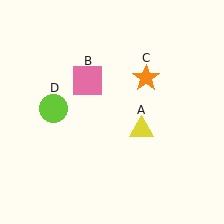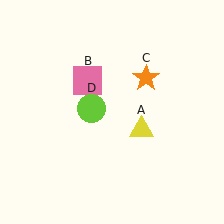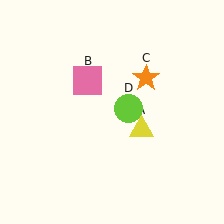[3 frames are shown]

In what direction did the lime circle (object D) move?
The lime circle (object D) moved right.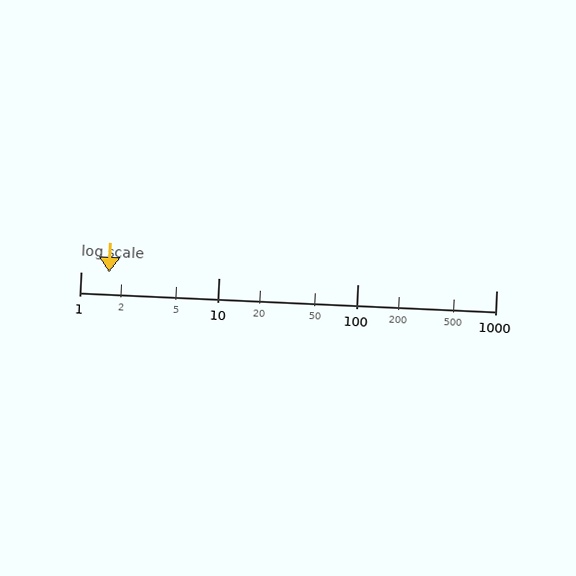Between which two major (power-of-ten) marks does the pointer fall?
The pointer is between 1 and 10.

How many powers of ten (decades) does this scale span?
The scale spans 3 decades, from 1 to 1000.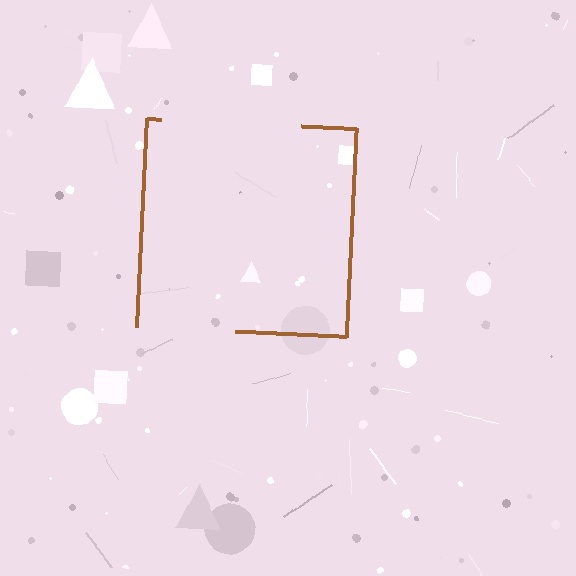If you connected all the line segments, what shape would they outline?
They would outline a square.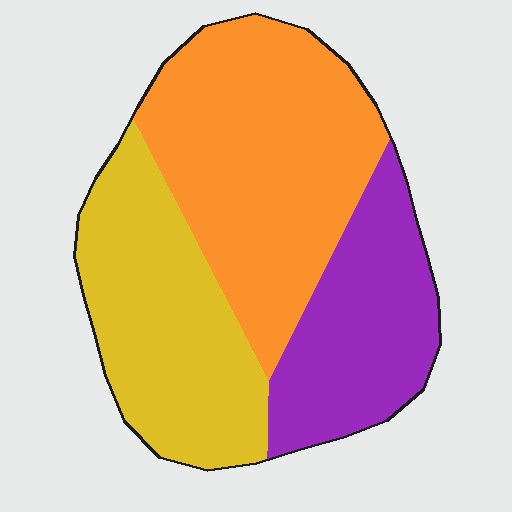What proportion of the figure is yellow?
Yellow takes up about one third (1/3) of the figure.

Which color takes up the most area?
Orange, at roughly 45%.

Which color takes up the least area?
Purple, at roughly 25%.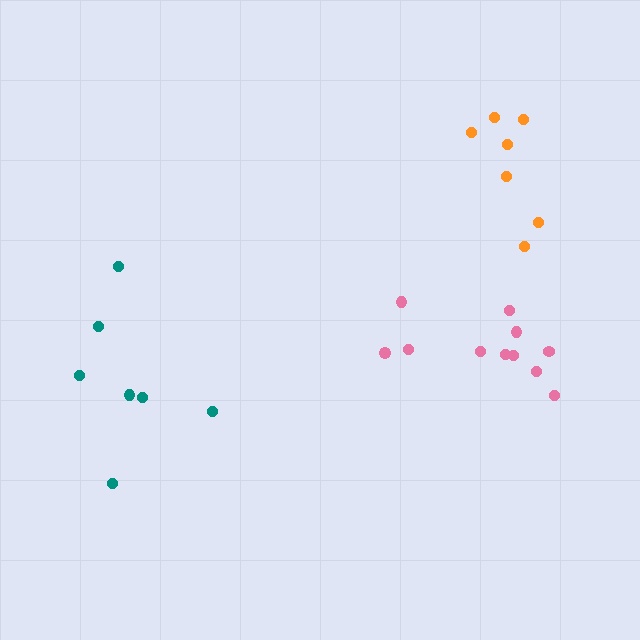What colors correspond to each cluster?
The clusters are colored: orange, teal, pink.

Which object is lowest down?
The pink cluster is bottommost.